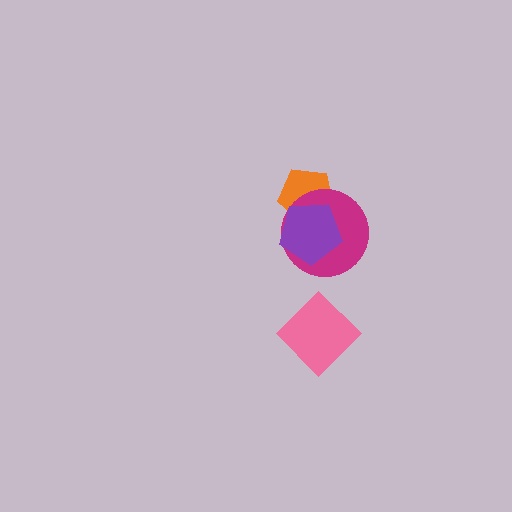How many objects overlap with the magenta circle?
2 objects overlap with the magenta circle.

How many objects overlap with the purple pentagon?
2 objects overlap with the purple pentagon.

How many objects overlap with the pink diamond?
0 objects overlap with the pink diamond.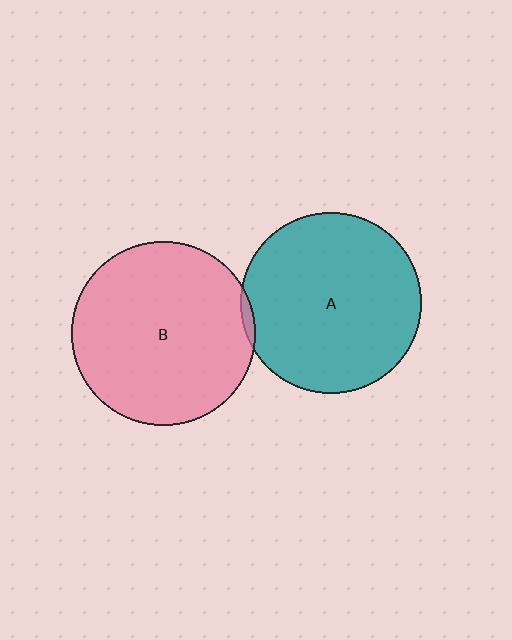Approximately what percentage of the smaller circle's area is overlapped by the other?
Approximately 5%.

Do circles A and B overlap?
Yes.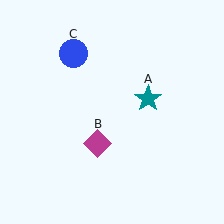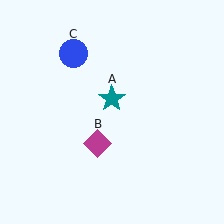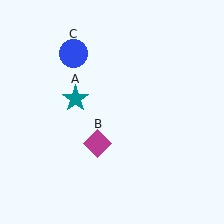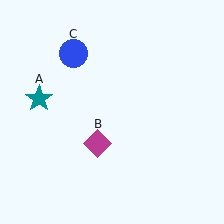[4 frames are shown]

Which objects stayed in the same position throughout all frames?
Magenta diamond (object B) and blue circle (object C) remained stationary.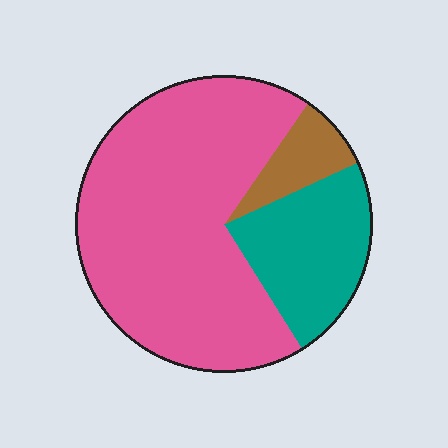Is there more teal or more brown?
Teal.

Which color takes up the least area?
Brown, at roughly 10%.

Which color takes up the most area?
Pink, at roughly 70%.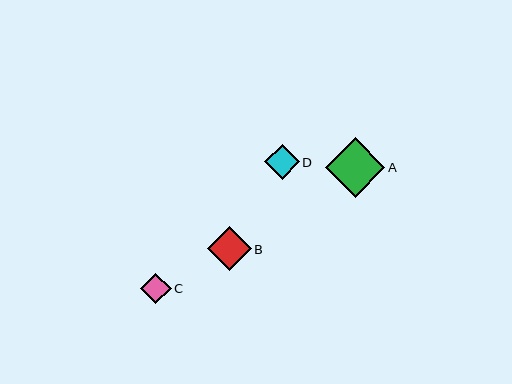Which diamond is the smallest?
Diamond C is the smallest with a size of approximately 30 pixels.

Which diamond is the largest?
Diamond A is the largest with a size of approximately 60 pixels.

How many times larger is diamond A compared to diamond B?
Diamond A is approximately 1.3 times the size of diamond B.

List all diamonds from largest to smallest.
From largest to smallest: A, B, D, C.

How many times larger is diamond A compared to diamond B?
Diamond A is approximately 1.3 times the size of diamond B.